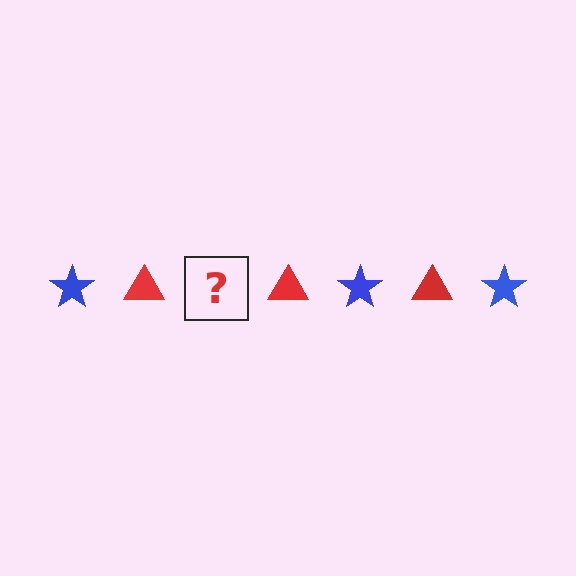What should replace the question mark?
The question mark should be replaced with a blue star.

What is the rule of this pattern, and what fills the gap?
The rule is that the pattern alternates between blue star and red triangle. The gap should be filled with a blue star.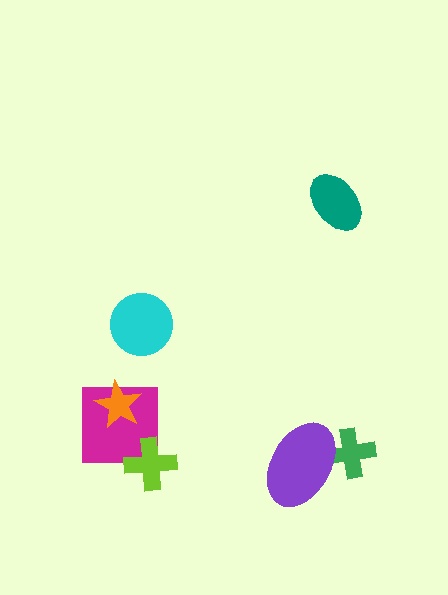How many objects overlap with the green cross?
1 object overlaps with the green cross.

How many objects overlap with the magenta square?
2 objects overlap with the magenta square.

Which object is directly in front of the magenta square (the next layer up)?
The lime cross is directly in front of the magenta square.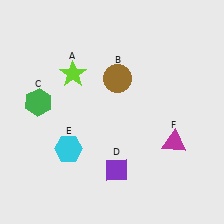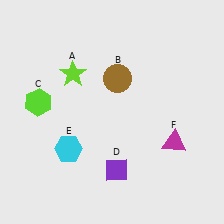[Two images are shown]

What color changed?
The hexagon (C) changed from green in Image 1 to lime in Image 2.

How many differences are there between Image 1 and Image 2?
There is 1 difference between the two images.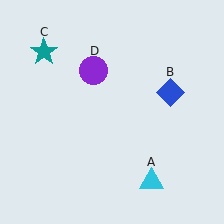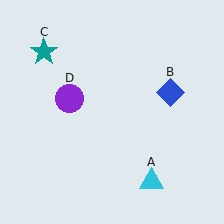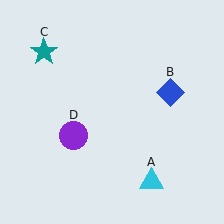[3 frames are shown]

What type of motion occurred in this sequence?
The purple circle (object D) rotated counterclockwise around the center of the scene.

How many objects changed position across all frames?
1 object changed position: purple circle (object D).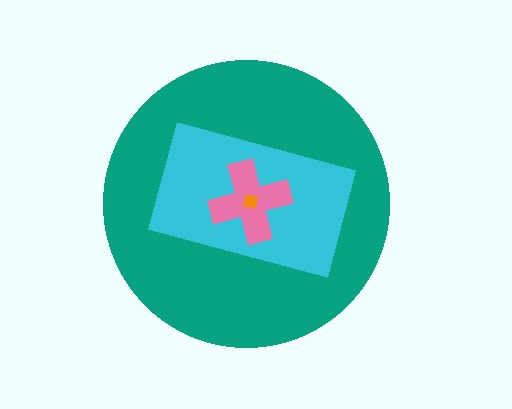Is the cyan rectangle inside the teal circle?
Yes.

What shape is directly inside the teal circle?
The cyan rectangle.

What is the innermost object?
The orange square.